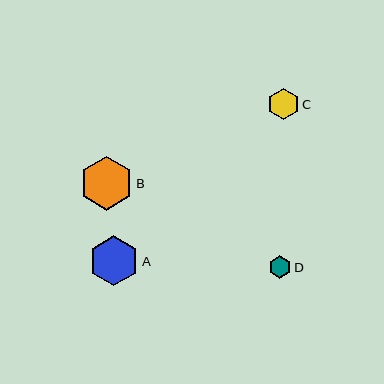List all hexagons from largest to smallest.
From largest to smallest: B, A, C, D.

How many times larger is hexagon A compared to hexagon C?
Hexagon A is approximately 1.6 times the size of hexagon C.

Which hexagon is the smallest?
Hexagon D is the smallest with a size of approximately 23 pixels.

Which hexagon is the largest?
Hexagon B is the largest with a size of approximately 54 pixels.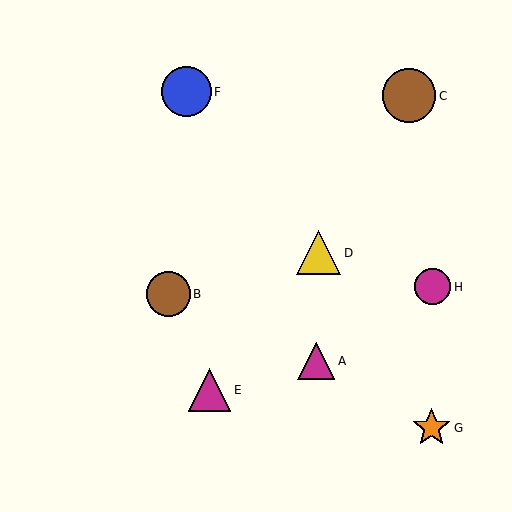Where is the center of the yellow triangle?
The center of the yellow triangle is at (319, 253).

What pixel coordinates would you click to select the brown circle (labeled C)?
Click at (409, 96) to select the brown circle C.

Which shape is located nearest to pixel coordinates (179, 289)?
The brown circle (labeled B) at (168, 294) is nearest to that location.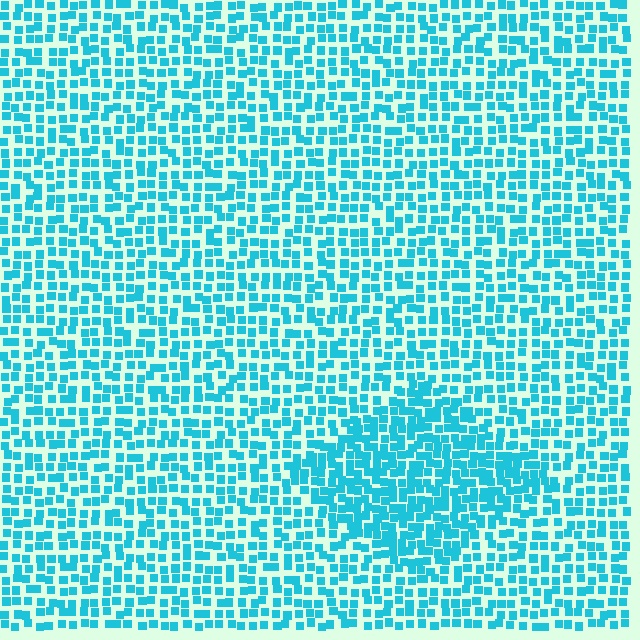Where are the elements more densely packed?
The elements are more densely packed inside the diamond boundary.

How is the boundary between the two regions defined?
The boundary is defined by a change in element density (approximately 1.6x ratio). All elements are the same color, size, and shape.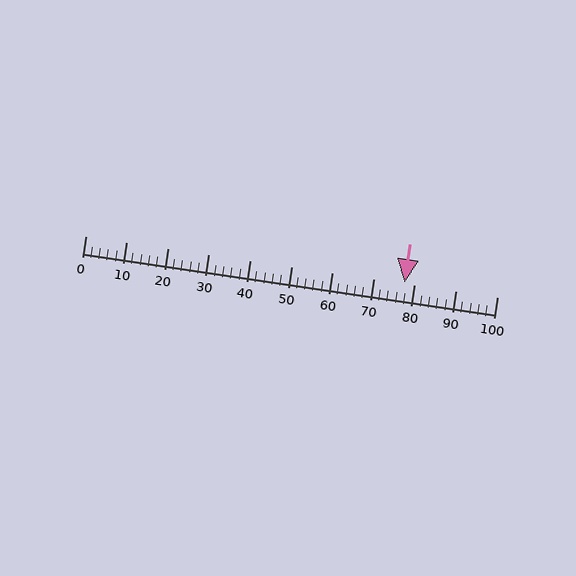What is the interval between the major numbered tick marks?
The major tick marks are spaced 10 units apart.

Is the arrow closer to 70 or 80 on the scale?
The arrow is closer to 80.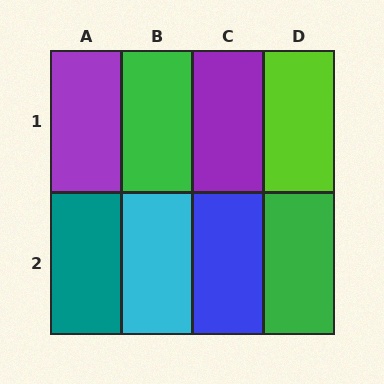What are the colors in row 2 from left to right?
Teal, cyan, blue, green.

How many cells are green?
2 cells are green.